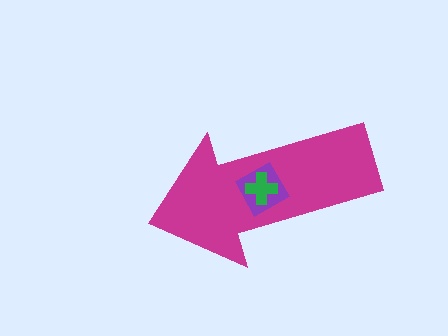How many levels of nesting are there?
3.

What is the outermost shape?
The magenta arrow.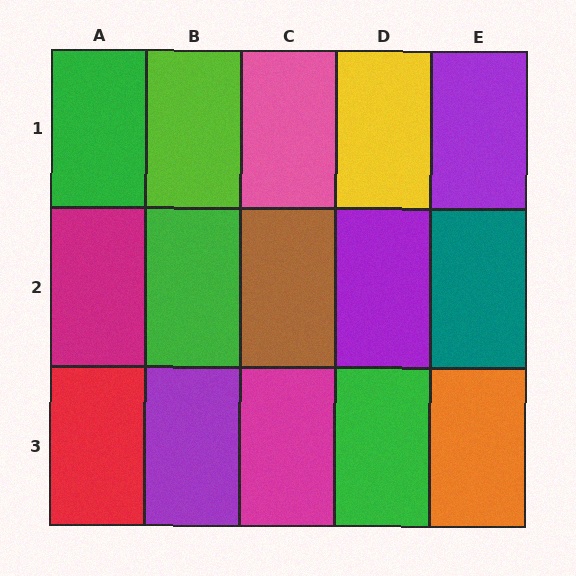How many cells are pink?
1 cell is pink.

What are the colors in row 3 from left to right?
Red, purple, magenta, green, orange.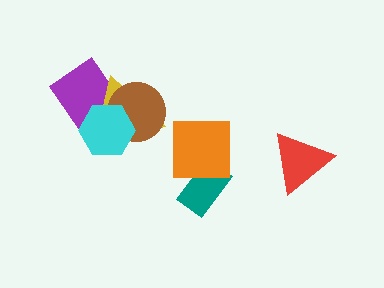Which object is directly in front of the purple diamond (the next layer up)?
The yellow triangle is directly in front of the purple diamond.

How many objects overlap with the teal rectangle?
1 object overlaps with the teal rectangle.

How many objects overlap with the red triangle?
0 objects overlap with the red triangle.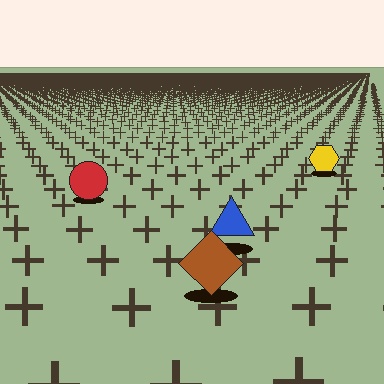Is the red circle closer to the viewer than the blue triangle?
No. The blue triangle is closer — you can tell from the texture gradient: the ground texture is coarser near it.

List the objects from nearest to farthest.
From nearest to farthest: the brown diamond, the blue triangle, the red circle, the yellow hexagon.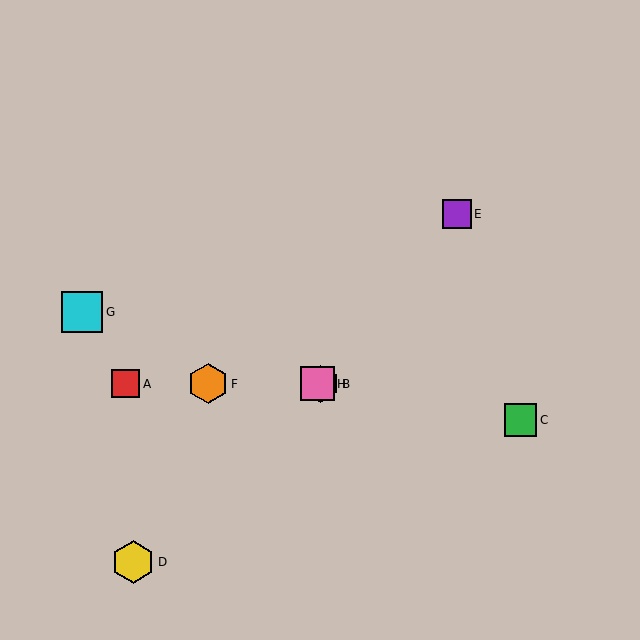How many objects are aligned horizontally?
4 objects (A, B, F, H) are aligned horizontally.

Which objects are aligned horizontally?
Objects A, B, F, H are aligned horizontally.